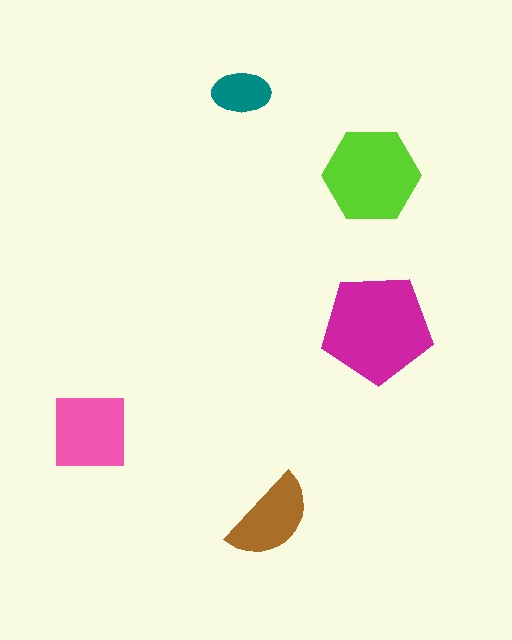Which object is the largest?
The magenta pentagon.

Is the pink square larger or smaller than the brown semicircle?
Larger.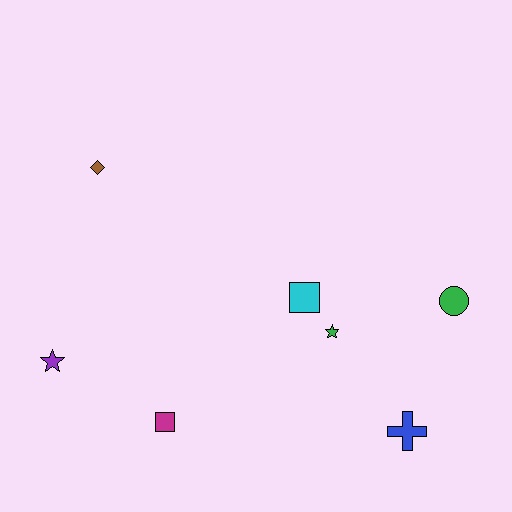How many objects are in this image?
There are 7 objects.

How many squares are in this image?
There are 2 squares.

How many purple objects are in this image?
There is 1 purple object.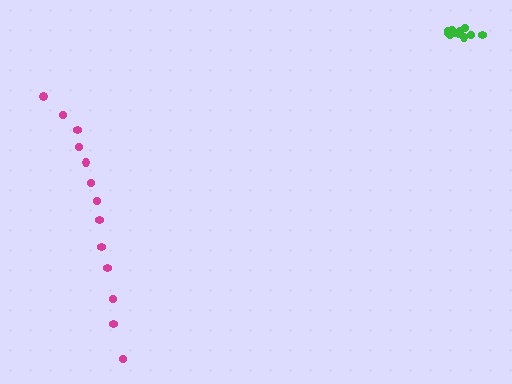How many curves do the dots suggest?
There are 2 distinct paths.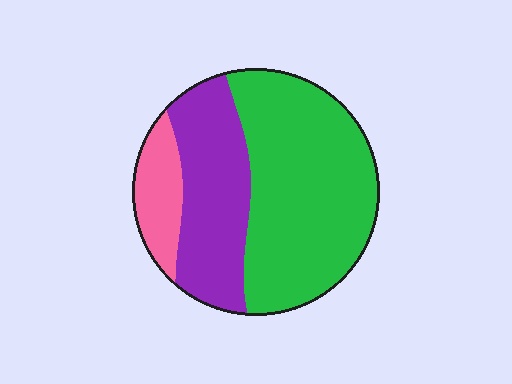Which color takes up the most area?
Green, at roughly 55%.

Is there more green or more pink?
Green.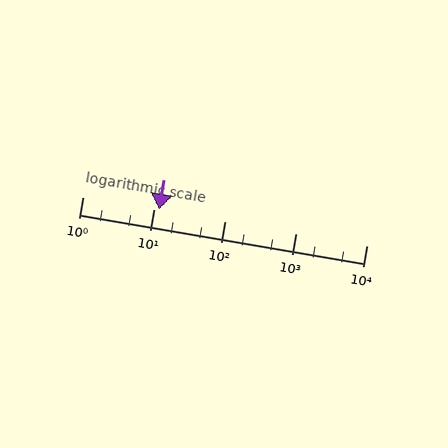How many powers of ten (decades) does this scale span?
The scale spans 4 decades, from 1 to 10000.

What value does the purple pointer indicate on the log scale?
The pointer indicates approximately 12.